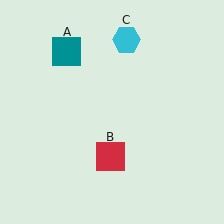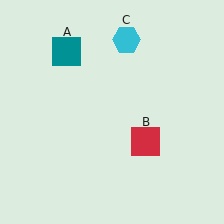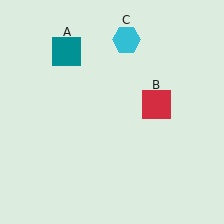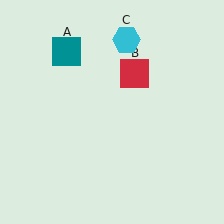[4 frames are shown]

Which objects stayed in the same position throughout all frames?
Teal square (object A) and cyan hexagon (object C) remained stationary.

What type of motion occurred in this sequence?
The red square (object B) rotated counterclockwise around the center of the scene.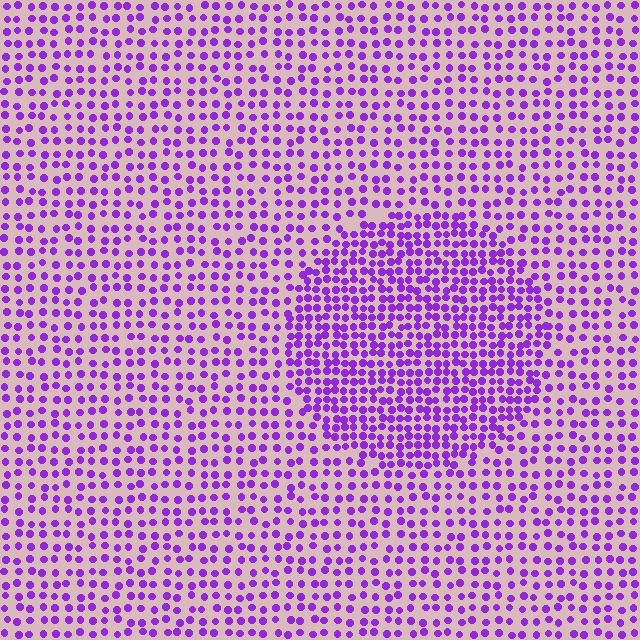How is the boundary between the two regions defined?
The boundary is defined by a change in element density (approximately 1.8x ratio). All elements are the same color, size, and shape.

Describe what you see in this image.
The image contains small purple elements arranged at two different densities. A circle-shaped region is visible where the elements are more densely packed than the surrounding area.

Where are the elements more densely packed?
The elements are more densely packed inside the circle boundary.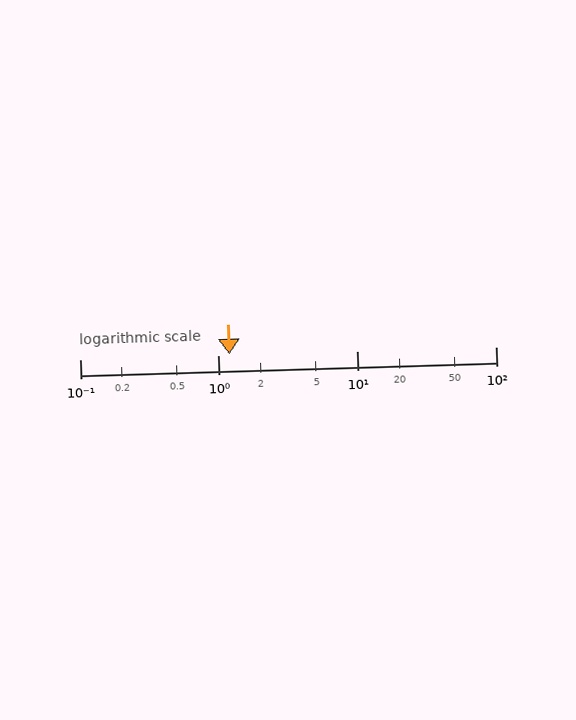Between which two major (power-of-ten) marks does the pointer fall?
The pointer is between 1 and 10.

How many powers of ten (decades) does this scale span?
The scale spans 3 decades, from 0.1 to 100.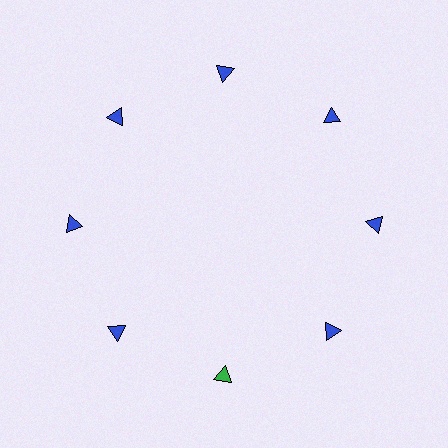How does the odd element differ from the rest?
It has a different color: green instead of blue.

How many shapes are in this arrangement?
There are 8 shapes arranged in a ring pattern.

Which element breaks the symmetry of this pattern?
The green triangle at roughly the 6 o'clock position breaks the symmetry. All other shapes are blue triangles.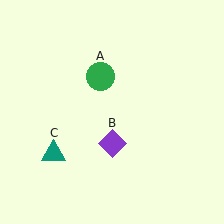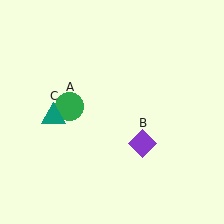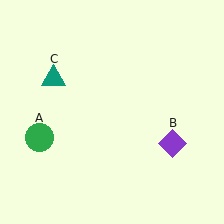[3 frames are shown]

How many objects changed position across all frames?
3 objects changed position: green circle (object A), purple diamond (object B), teal triangle (object C).